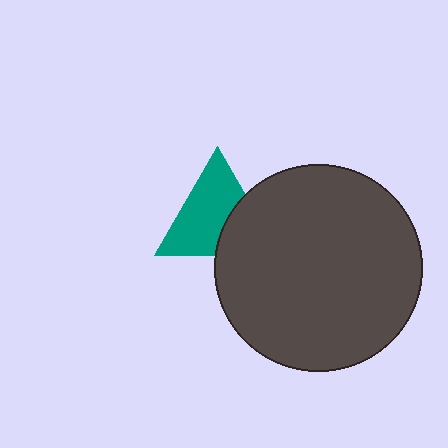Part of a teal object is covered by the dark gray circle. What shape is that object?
It is a triangle.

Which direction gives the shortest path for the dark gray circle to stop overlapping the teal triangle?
Moving right gives the shortest separation.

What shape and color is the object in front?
The object in front is a dark gray circle.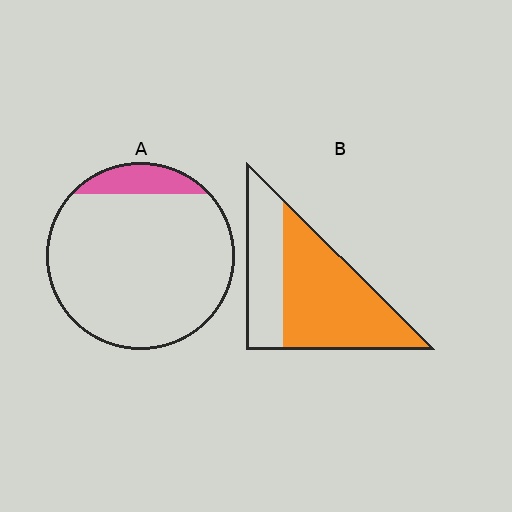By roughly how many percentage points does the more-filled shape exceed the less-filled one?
By roughly 55 percentage points (B over A).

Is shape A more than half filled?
No.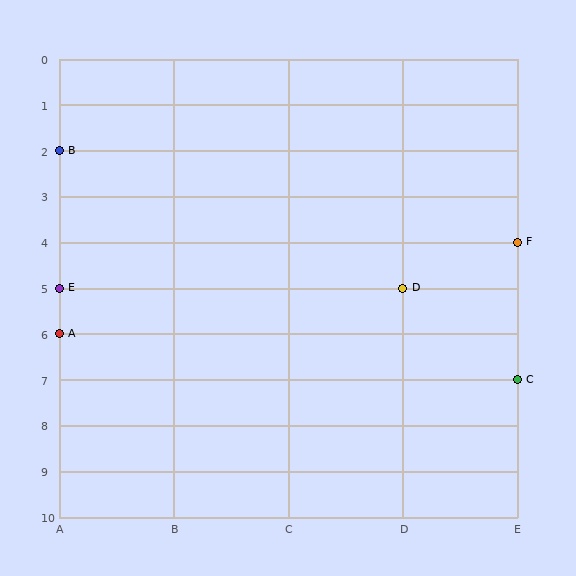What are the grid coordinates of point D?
Point D is at grid coordinates (D, 5).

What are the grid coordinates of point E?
Point E is at grid coordinates (A, 5).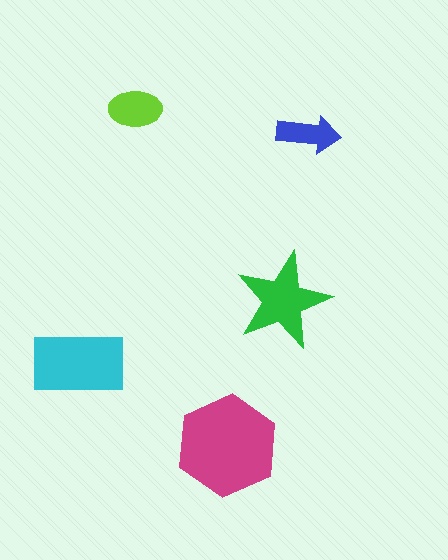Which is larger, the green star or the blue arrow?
The green star.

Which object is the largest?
The magenta hexagon.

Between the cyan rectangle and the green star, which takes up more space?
The cyan rectangle.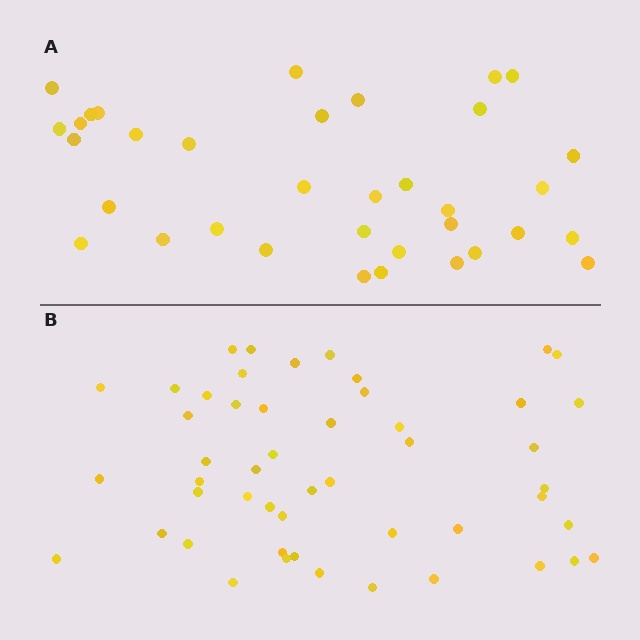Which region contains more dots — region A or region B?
Region B (the bottom region) has more dots.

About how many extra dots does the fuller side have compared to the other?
Region B has approximately 15 more dots than region A.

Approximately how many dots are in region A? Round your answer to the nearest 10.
About 40 dots. (The exact count is 35, which rounds to 40.)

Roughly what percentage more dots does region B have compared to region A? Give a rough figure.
About 45% more.